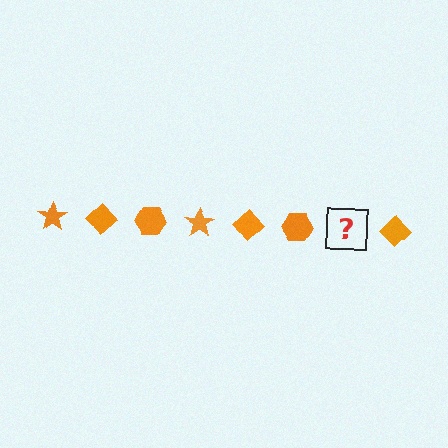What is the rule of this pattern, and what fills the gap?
The rule is that the pattern cycles through star, diamond, hexagon shapes in orange. The gap should be filled with an orange star.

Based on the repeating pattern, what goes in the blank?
The blank should be an orange star.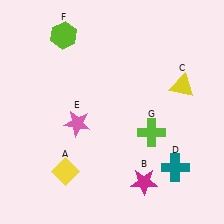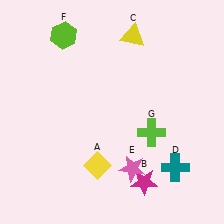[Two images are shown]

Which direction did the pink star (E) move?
The pink star (E) moved right.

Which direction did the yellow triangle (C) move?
The yellow triangle (C) moved up.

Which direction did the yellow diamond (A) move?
The yellow diamond (A) moved right.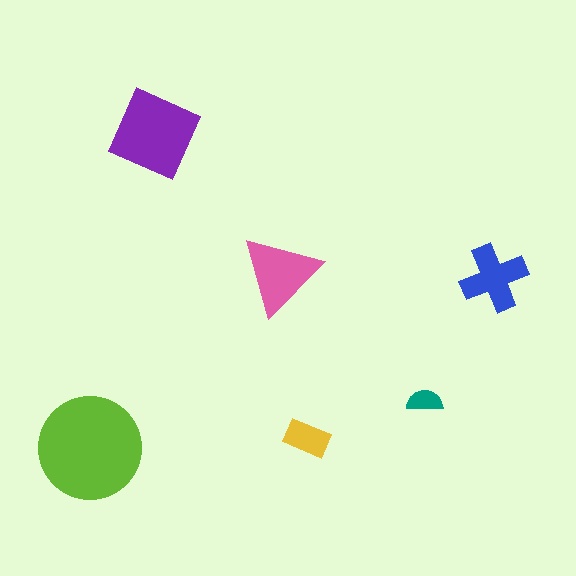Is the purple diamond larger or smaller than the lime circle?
Smaller.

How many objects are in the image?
There are 6 objects in the image.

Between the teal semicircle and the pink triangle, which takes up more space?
The pink triangle.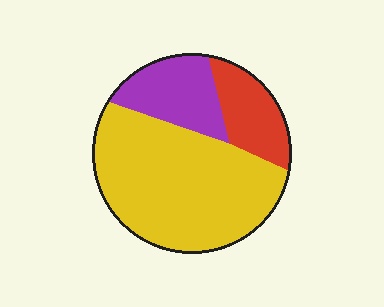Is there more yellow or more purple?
Yellow.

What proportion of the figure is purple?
Purple takes up about one fifth (1/5) of the figure.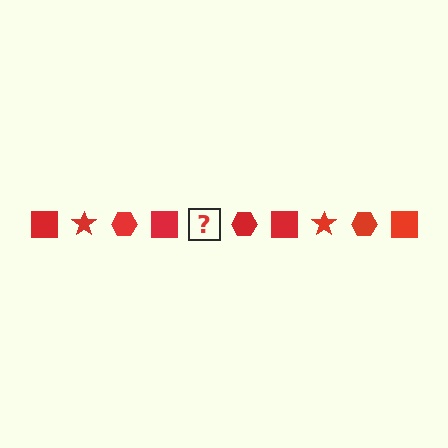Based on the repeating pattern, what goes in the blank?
The blank should be a red star.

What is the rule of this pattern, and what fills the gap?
The rule is that the pattern cycles through square, star, hexagon shapes in red. The gap should be filled with a red star.